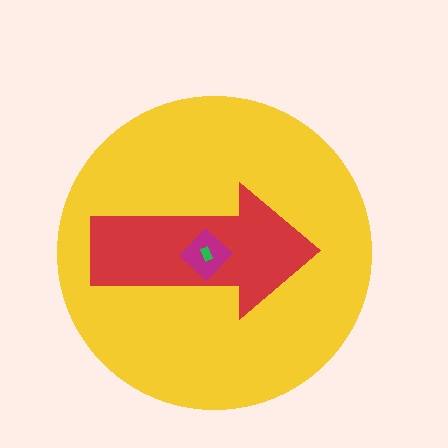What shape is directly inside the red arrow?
The magenta diamond.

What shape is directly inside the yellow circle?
The red arrow.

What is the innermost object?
The green rectangle.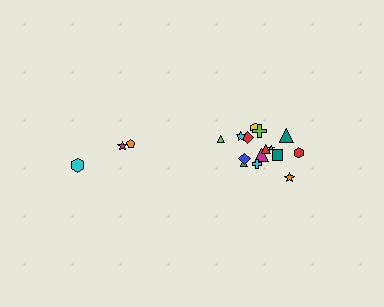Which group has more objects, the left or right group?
The right group.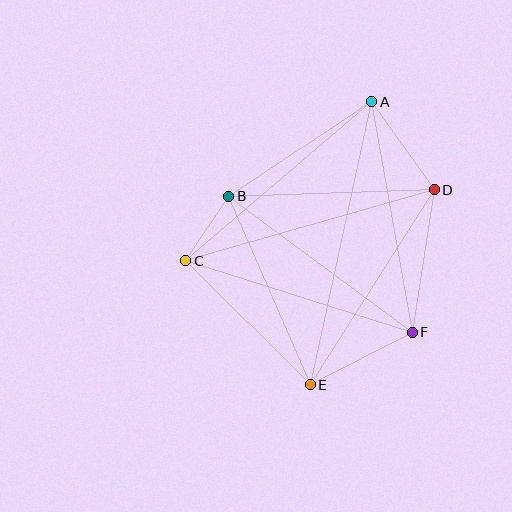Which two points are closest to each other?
Points B and C are closest to each other.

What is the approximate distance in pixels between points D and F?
The distance between D and F is approximately 144 pixels.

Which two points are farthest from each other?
Points A and E are farthest from each other.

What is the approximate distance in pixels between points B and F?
The distance between B and F is approximately 228 pixels.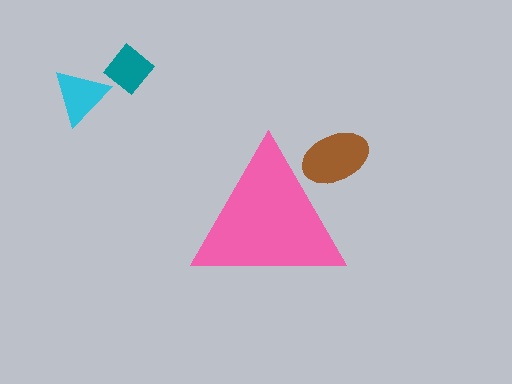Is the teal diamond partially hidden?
No, the teal diamond is fully visible.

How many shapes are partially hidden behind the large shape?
1 shape is partially hidden.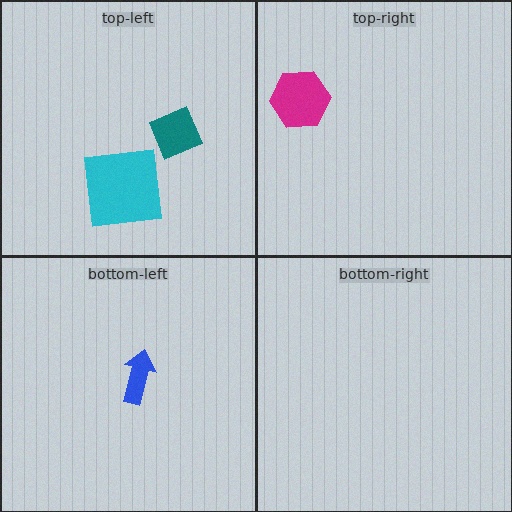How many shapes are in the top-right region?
1.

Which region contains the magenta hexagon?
The top-right region.